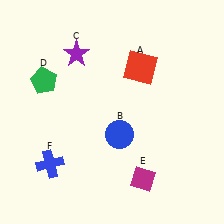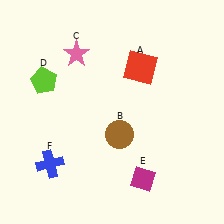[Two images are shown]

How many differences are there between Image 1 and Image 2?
There are 3 differences between the two images.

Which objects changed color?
B changed from blue to brown. C changed from purple to pink. D changed from green to lime.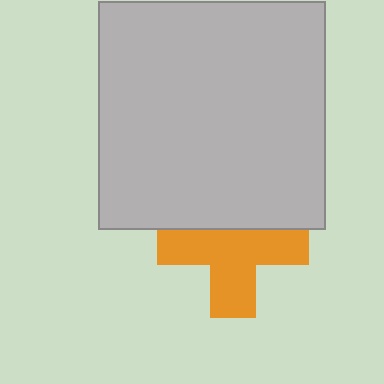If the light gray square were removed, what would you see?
You would see the complete orange cross.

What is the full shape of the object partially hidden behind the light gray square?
The partially hidden object is an orange cross.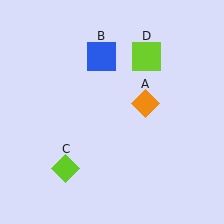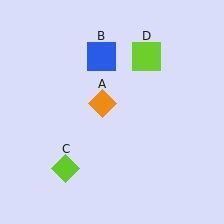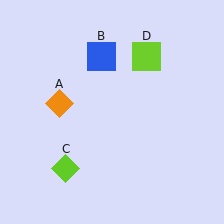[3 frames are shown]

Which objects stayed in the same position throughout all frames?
Blue square (object B) and lime diamond (object C) and lime square (object D) remained stationary.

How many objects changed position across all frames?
1 object changed position: orange diamond (object A).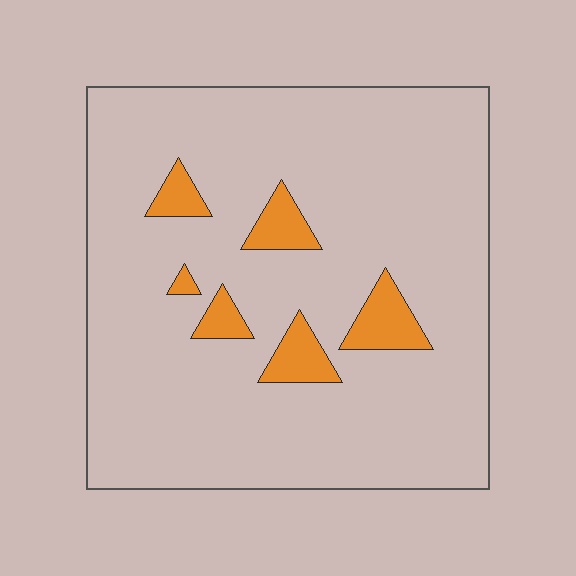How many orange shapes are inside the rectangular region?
6.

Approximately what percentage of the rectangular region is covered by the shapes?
Approximately 10%.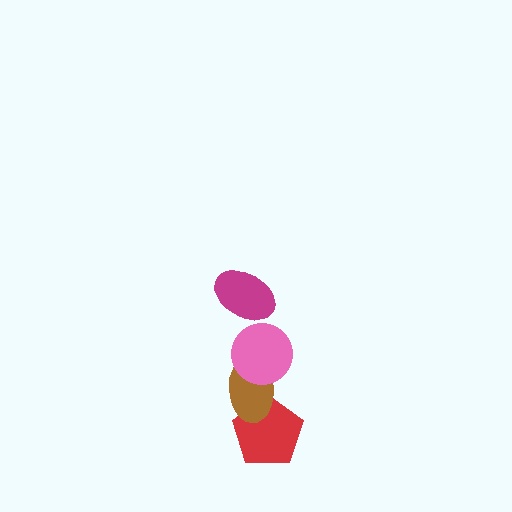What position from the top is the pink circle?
The pink circle is 2nd from the top.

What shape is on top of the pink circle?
The magenta ellipse is on top of the pink circle.